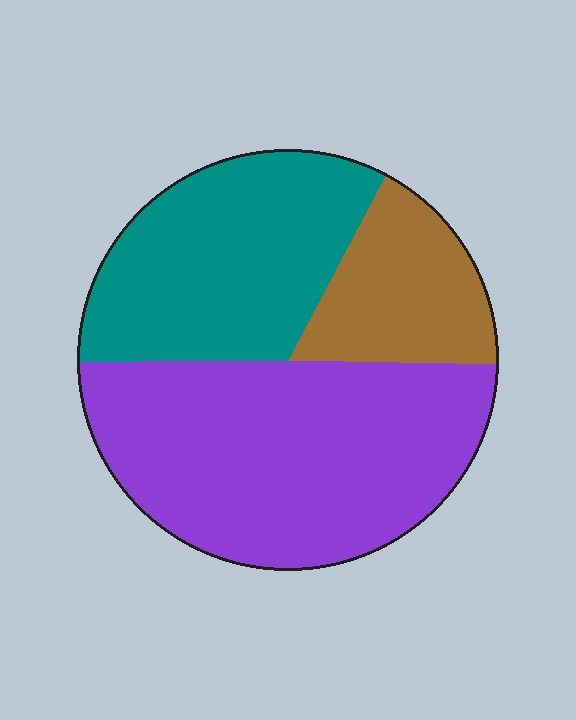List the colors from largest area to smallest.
From largest to smallest: purple, teal, brown.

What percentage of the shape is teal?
Teal covers 33% of the shape.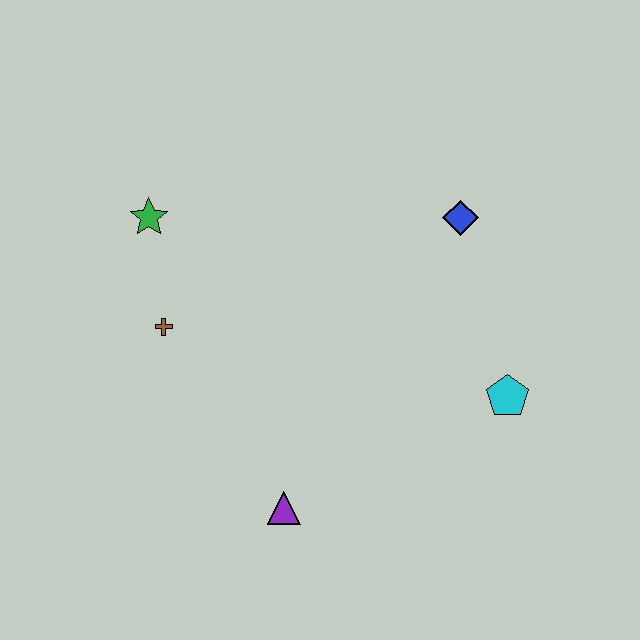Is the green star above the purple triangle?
Yes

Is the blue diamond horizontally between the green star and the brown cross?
No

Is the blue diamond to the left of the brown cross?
No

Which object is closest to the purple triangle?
The brown cross is closest to the purple triangle.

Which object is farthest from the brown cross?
The cyan pentagon is farthest from the brown cross.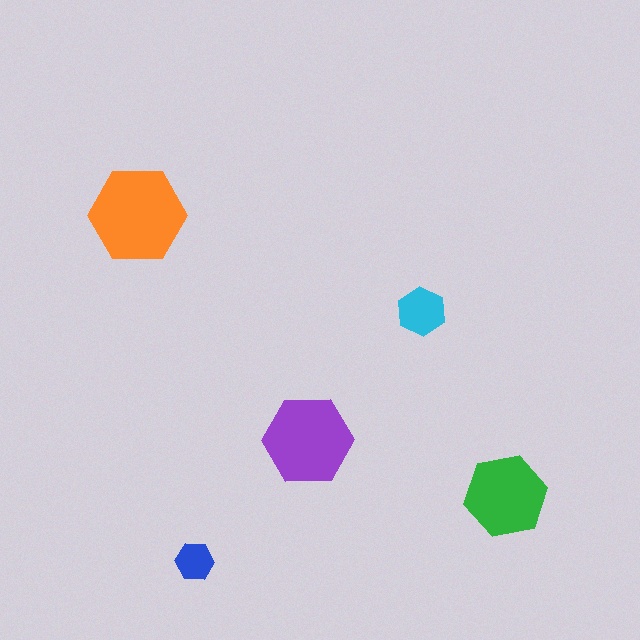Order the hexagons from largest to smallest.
the orange one, the purple one, the green one, the cyan one, the blue one.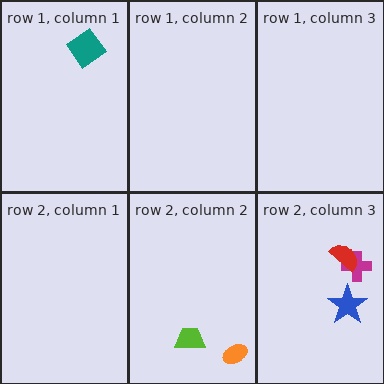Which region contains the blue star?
The row 2, column 3 region.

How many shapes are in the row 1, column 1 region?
1.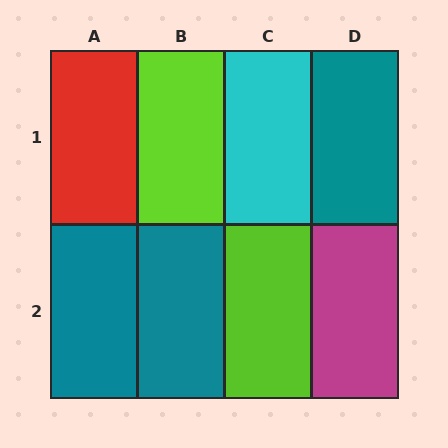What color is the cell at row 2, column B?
Teal.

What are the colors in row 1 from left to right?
Red, lime, cyan, teal.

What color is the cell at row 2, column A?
Teal.